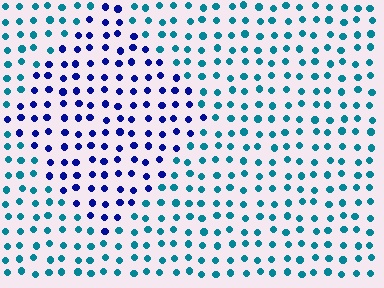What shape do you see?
I see a diamond.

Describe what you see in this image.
The image is filled with small teal elements in a uniform arrangement. A diamond-shaped region is visible where the elements are tinted to a slightly different hue, forming a subtle color boundary.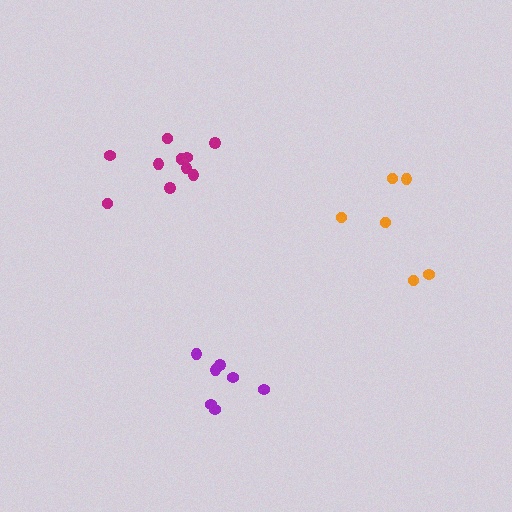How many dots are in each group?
Group 1: 7 dots, Group 2: 11 dots, Group 3: 6 dots (24 total).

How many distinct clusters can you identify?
There are 3 distinct clusters.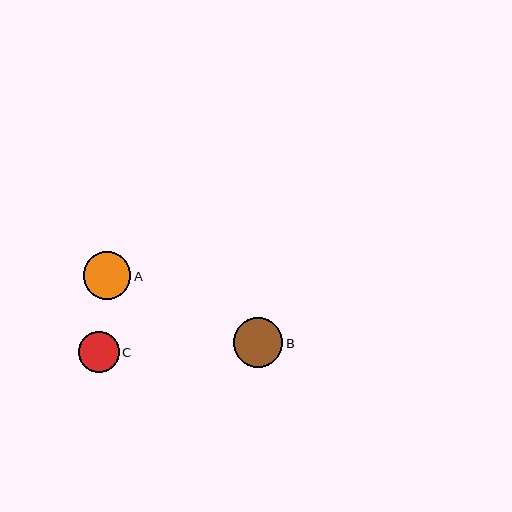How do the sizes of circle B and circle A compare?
Circle B and circle A are approximately the same size.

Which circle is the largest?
Circle B is the largest with a size of approximately 49 pixels.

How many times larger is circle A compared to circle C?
Circle A is approximately 1.2 times the size of circle C.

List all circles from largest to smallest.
From largest to smallest: B, A, C.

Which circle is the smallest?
Circle C is the smallest with a size of approximately 41 pixels.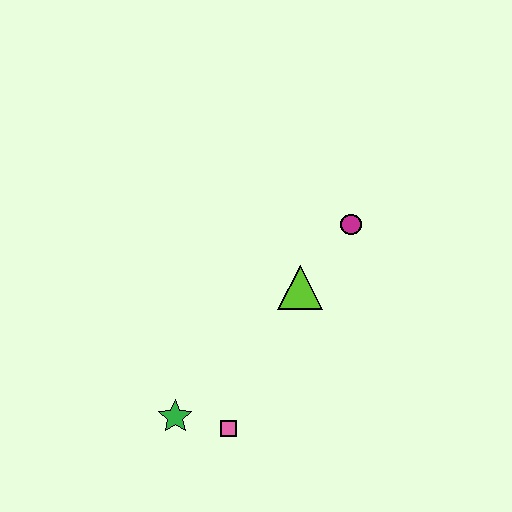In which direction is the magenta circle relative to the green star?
The magenta circle is above the green star.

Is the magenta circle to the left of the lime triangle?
No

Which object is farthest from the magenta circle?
The green star is farthest from the magenta circle.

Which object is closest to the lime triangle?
The magenta circle is closest to the lime triangle.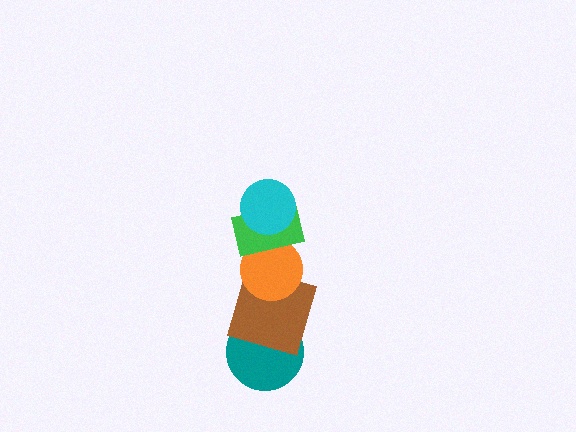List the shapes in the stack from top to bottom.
From top to bottom: the cyan circle, the green rectangle, the orange circle, the brown square, the teal circle.